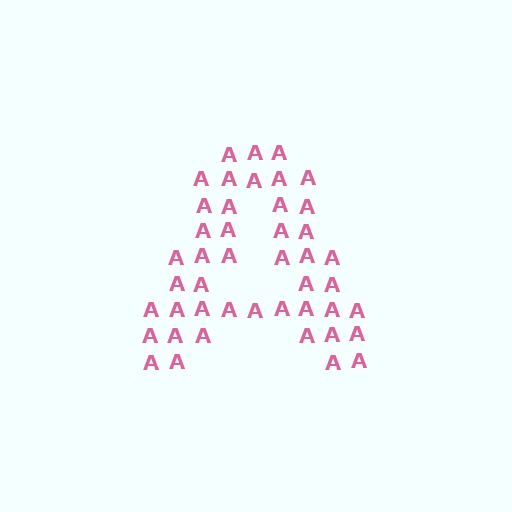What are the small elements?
The small elements are letter A's.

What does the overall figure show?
The overall figure shows the letter A.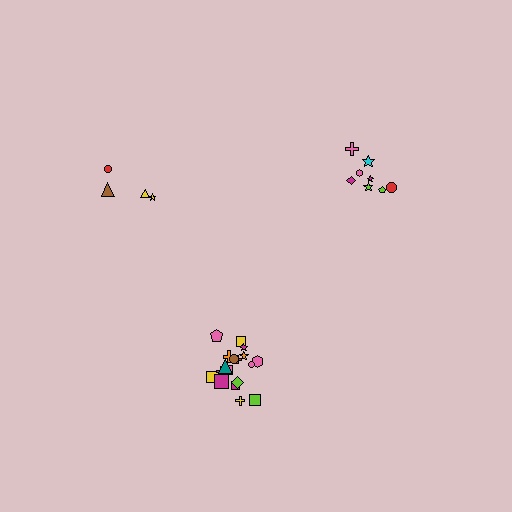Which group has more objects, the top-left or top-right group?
The top-right group.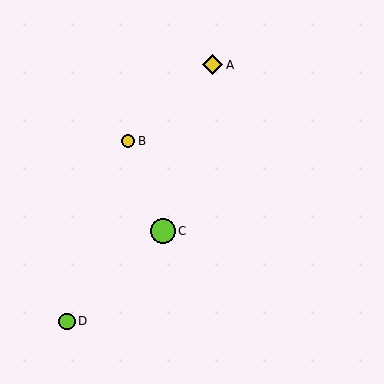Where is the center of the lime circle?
The center of the lime circle is at (163, 231).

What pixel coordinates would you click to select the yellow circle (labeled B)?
Click at (128, 141) to select the yellow circle B.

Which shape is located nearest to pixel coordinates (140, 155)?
The yellow circle (labeled B) at (128, 141) is nearest to that location.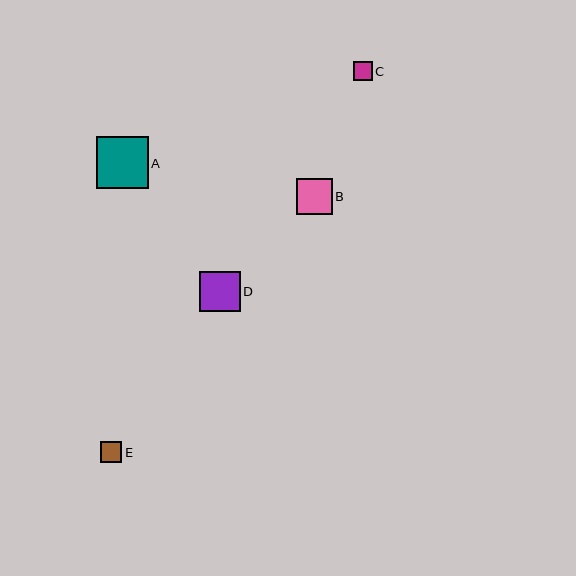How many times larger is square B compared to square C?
Square B is approximately 1.9 times the size of square C.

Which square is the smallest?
Square C is the smallest with a size of approximately 19 pixels.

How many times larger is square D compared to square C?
Square D is approximately 2.2 times the size of square C.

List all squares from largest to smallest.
From largest to smallest: A, D, B, E, C.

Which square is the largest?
Square A is the largest with a size of approximately 52 pixels.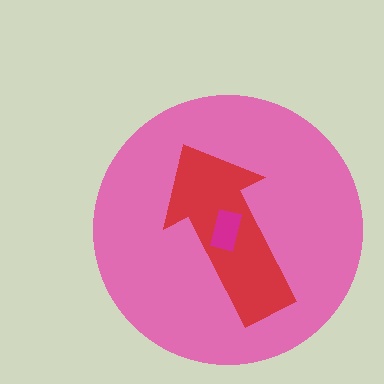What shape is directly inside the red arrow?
The magenta rectangle.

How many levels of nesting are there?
3.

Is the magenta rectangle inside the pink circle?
Yes.